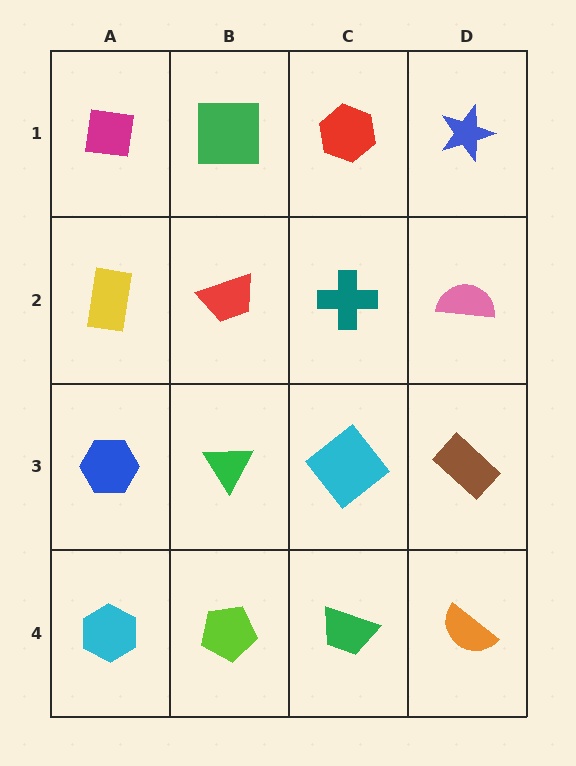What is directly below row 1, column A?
A yellow rectangle.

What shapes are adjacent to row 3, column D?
A pink semicircle (row 2, column D), an orange semicircle (row 4, column D), a cyan diamond (row 3, column C).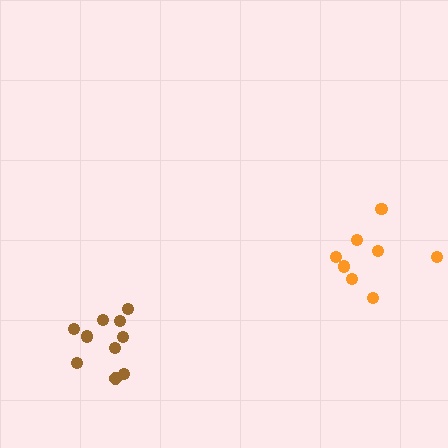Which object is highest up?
The orange cluster is topmost.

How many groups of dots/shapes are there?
There are 2 groups.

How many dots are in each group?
Group 1: 10 dots, Group 2: 8 dots (18 total).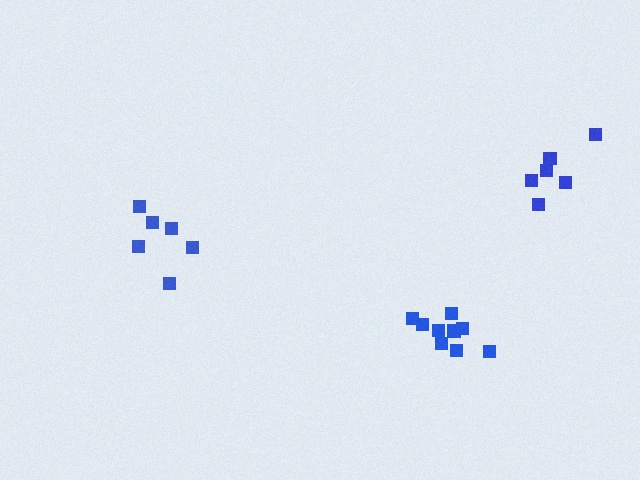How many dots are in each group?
Group 1: 6 dots, Group 2: 10 dots, Group 3: 6 dots (22 total).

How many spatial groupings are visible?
There are 3 spatial groupings.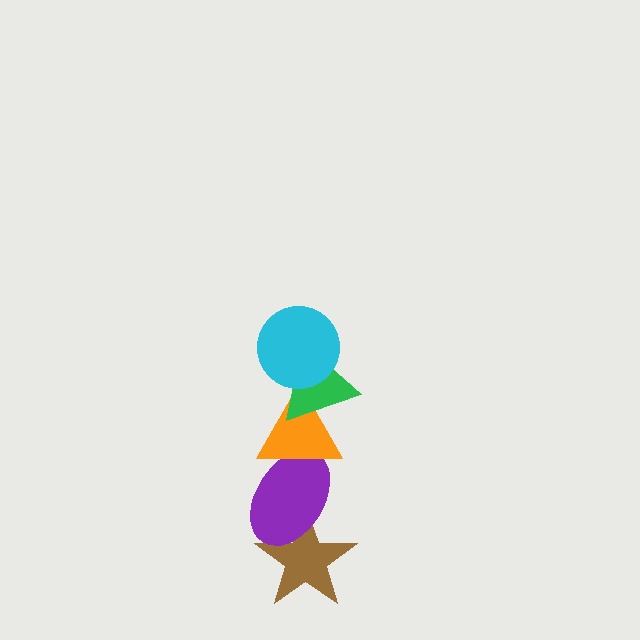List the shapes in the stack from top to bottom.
From top to bottom: the cyan circle, the green triangle, the orange triangle, the purple ellipse, the brown star.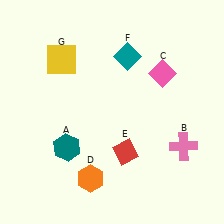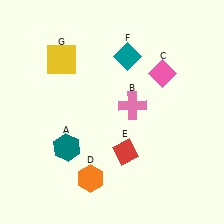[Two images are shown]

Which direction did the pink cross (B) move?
The pink cross (B) moved left.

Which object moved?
The pink cross (B) moved left.